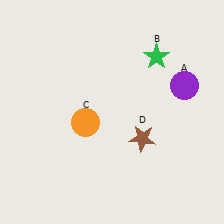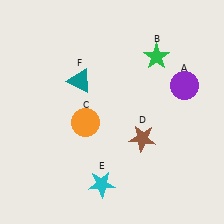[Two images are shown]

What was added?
A cyan star (E), a teal triangle (F) were added in Image 2.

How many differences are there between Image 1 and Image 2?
There are 2 differences between the two images.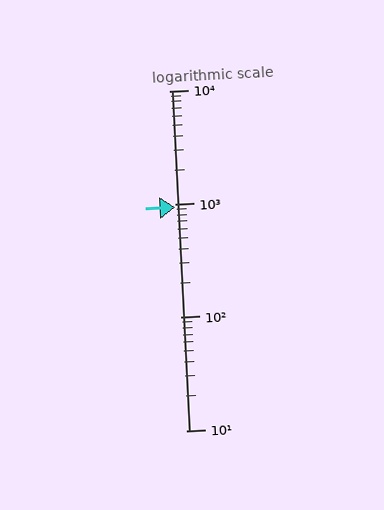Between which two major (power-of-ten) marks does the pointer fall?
The pointer is between 100 and 1000.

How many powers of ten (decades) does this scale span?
The scale spans 3 decades, from 10 to 10000.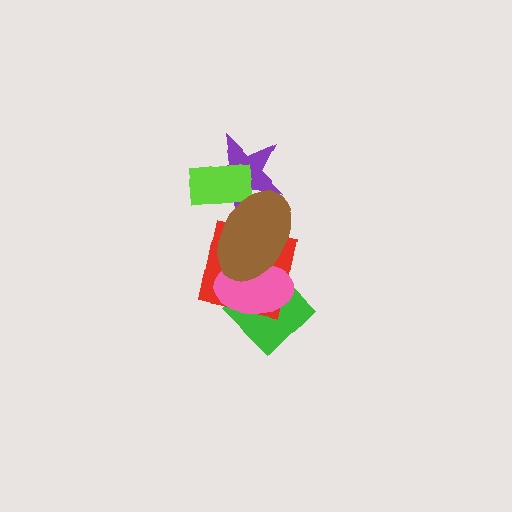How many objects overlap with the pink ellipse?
3 objects overlap with the pink ellipse.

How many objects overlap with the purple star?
2 objects overlap with the purple star.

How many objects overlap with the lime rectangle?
2 objects overlap with the lime rectangle.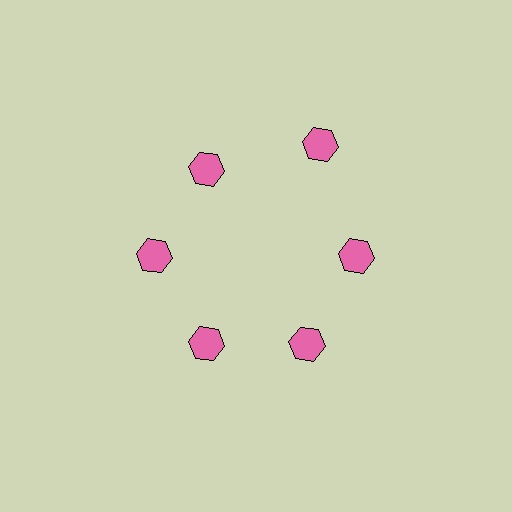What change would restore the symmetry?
The symmetry would be restored by moving it inward, back onto the ring so that all 6 hexagons sit at equal angles and equal distance from the center.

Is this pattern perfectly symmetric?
No. The 6 pink hexagons are arranged in a ring, but one element near the 1 o'clock position is pushed outward from the center, breaking the 6-fold rotational symmetry.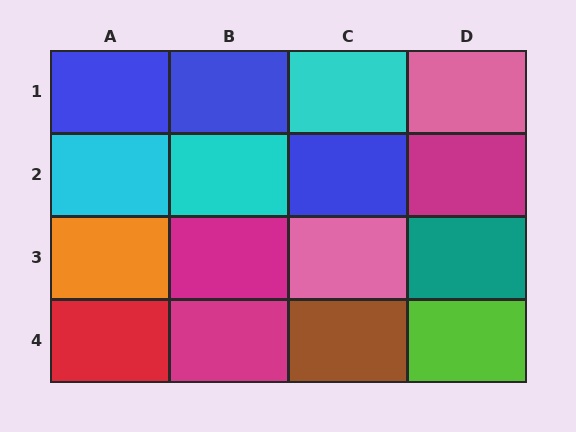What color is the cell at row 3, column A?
Orange.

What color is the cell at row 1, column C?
Cyan.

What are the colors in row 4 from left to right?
Red, magenta, brown, lime.